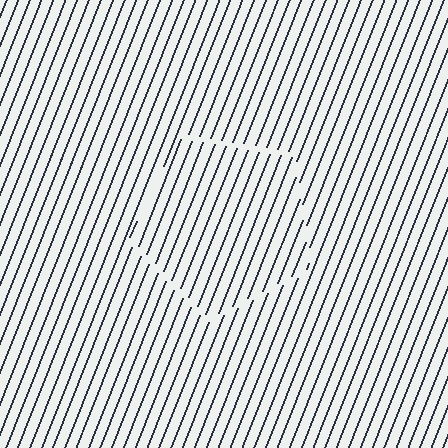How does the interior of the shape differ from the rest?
The interior of the shape contains the same grating, shifted by half a period — the contour is defined by the phase discontinuity where line-ends from the inner and outer gratings abut.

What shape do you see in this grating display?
An illusory pentagon. The interior of the shape contains the same grating, shifted by half a period — the contour is defined by the phase discontinuity where line-ends from the inner and outer gratings abut.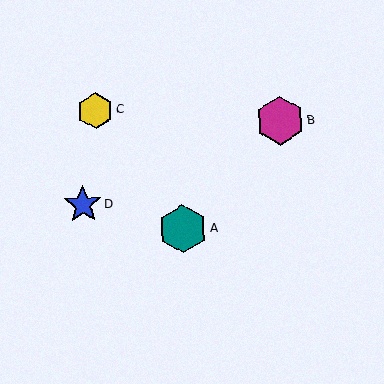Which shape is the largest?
The magenta hexagon (labeled B) is the largest.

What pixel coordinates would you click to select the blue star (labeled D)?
Click at (83, 205) to select the blue star D.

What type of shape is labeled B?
Shape B is a magenta hexagon.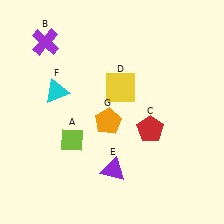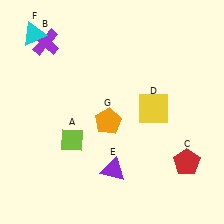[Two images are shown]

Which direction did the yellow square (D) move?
The yellow square (D) moved right.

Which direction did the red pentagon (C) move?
The red pentagon (C) moved right.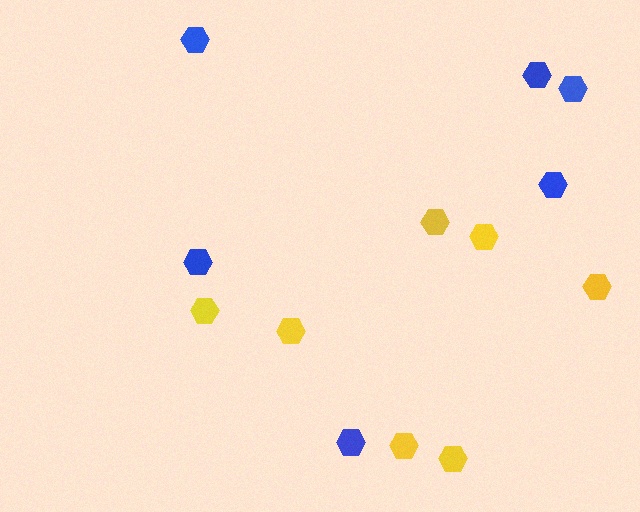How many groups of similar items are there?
There are 2 groups: one group of yellow hexagons (7) and one group of blue hexagons (6).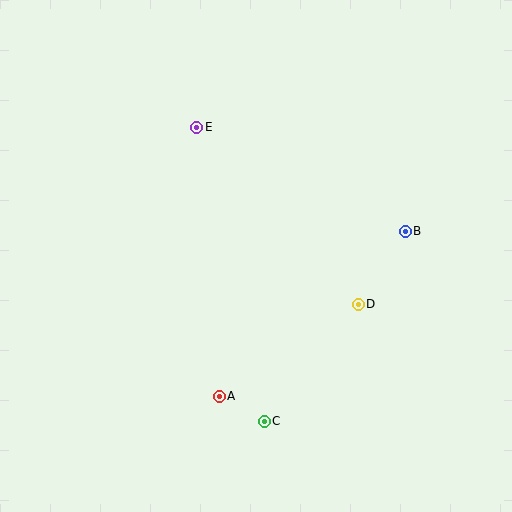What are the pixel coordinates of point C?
Point C is at (264, 421).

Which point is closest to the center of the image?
Point D at (358, 304) is closest to the center.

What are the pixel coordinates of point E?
Point E is at (197, 127).